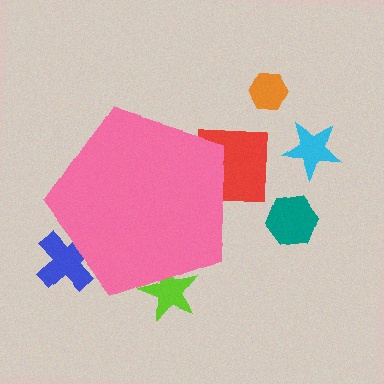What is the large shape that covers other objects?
A pink pentagon.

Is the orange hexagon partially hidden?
No, the orange hexagon is fully visible.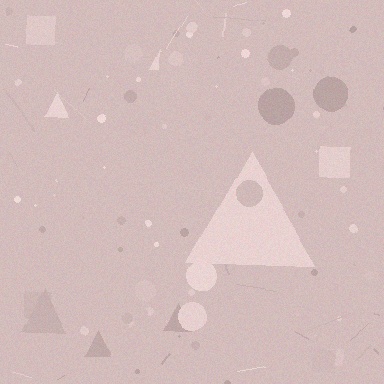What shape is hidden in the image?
A triangle is hidden in the image.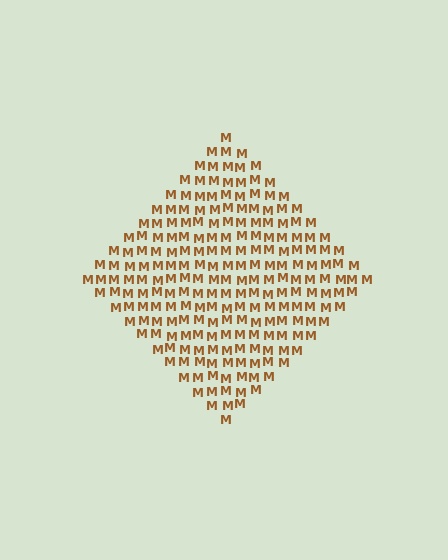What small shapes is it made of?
It is made of small letter M's.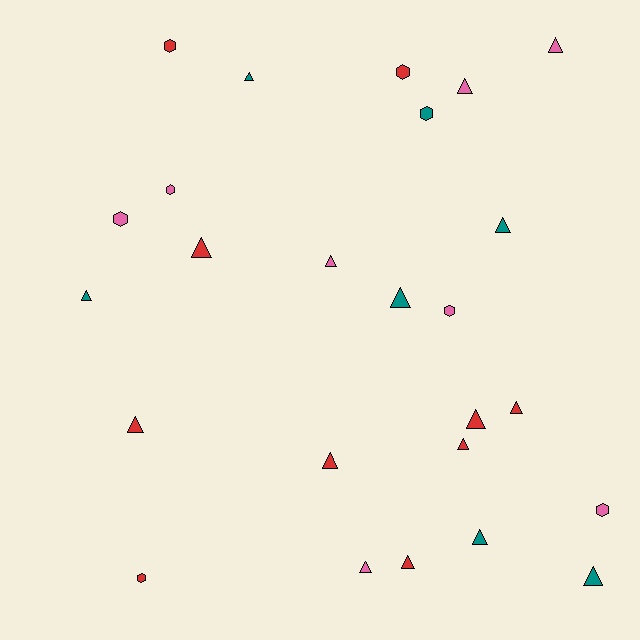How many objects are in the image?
There are 25 objects.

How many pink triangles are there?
There are 4 pink triangles.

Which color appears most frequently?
Red, with 10 objects.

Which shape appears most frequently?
Triangle, with 17 objects.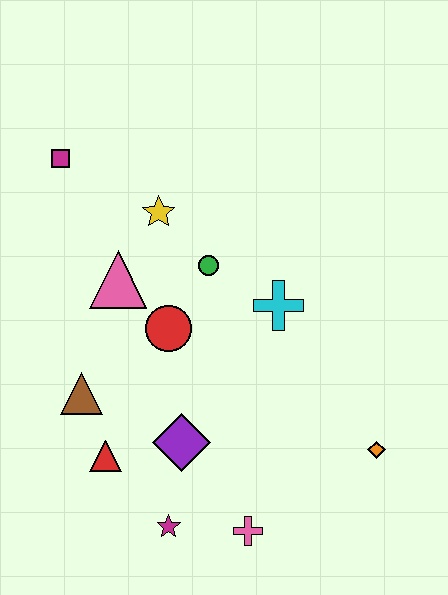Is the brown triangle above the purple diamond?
Yes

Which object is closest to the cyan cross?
The green circle is closest to the cyan cross.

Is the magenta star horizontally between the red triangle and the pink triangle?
No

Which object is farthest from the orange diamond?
The magenta square is farthest from the orange diamond.